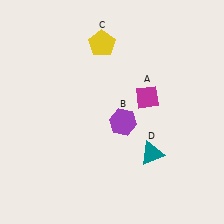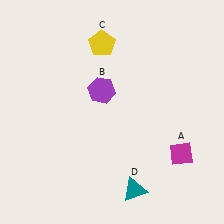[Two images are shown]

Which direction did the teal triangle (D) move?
The teal triangle (D) moved down.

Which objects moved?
The objects that moved are: the magenta diamond (A), the purple hexagon (B), the teal triangle (D).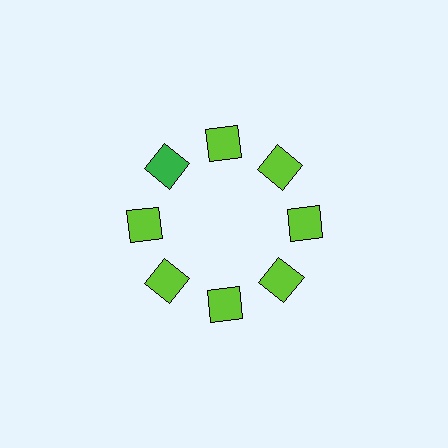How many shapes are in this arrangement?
There are 8 shapes arranged in a ring pattern.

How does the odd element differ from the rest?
It has a different color: green instead of lime.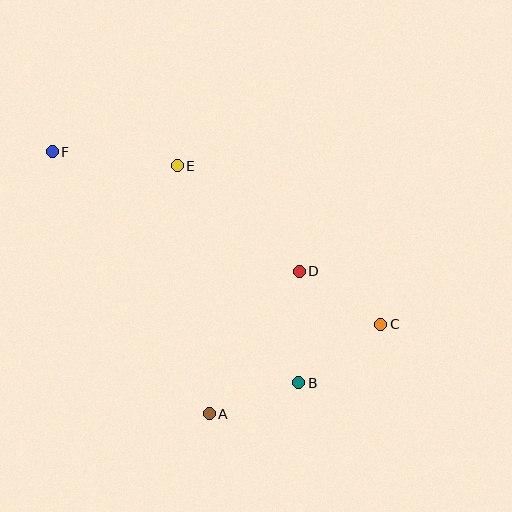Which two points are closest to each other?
Points A and B are closest to each other.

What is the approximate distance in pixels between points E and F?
The distance between E and F is approximately 126 pixels.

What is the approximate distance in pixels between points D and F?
The distance between D and F is approximately 274 pixels.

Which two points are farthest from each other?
Points C and F are farthest from each other.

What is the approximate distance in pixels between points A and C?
The distance between A and C is approximately 193 pixels.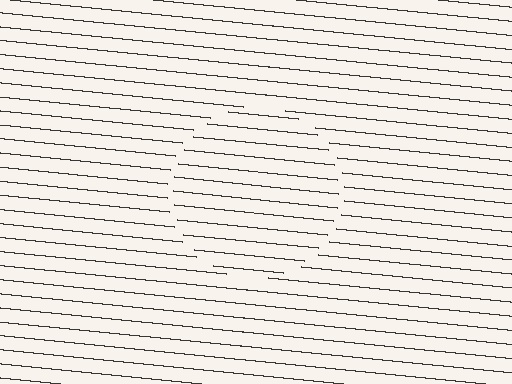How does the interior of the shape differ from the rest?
The interior of the shape contains the same grating, shifted by half a period — the contour is defined by the phase discontinuity where line-ends from the inner and outer gratings abut.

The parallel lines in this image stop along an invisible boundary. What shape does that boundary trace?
An illusory circle. The interior of the shape contains the same grating, shifted by half a period — the contour is defined by the phase discontinuity where line-ends from the inner and outer gratings abut.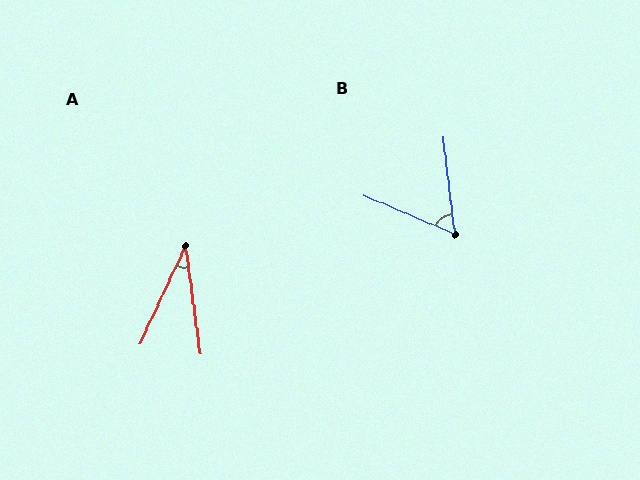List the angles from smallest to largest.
A (32°), B (60°).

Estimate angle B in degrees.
Approximately 60 degrees.